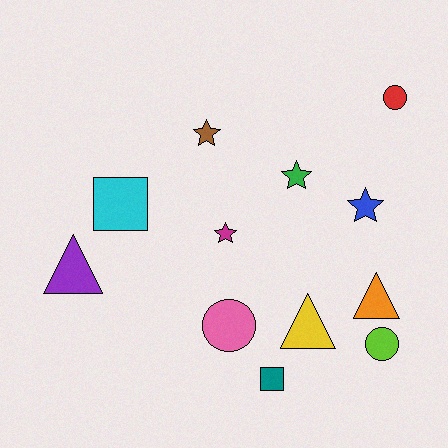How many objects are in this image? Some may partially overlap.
There are 12 objects.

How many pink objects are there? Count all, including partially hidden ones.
There is 1 pink object.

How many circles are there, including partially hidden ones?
There are 3 circles.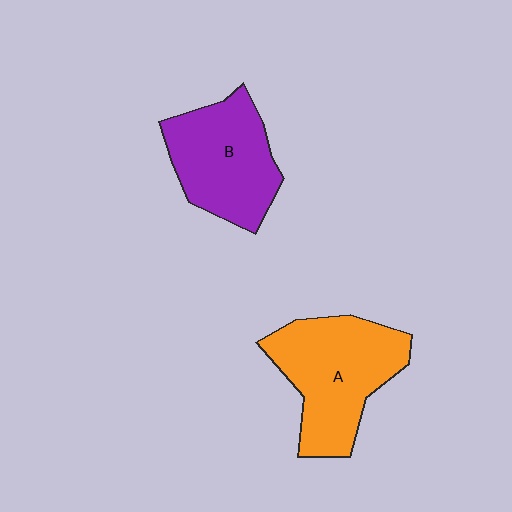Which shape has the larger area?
Shape A (orange).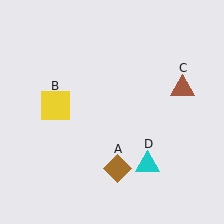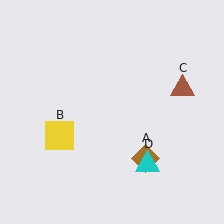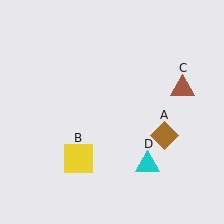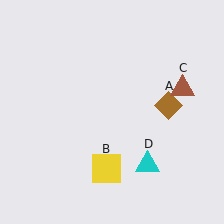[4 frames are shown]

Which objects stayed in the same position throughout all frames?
Brown triangle (object C) and cyan triangle (object D) remained stationary.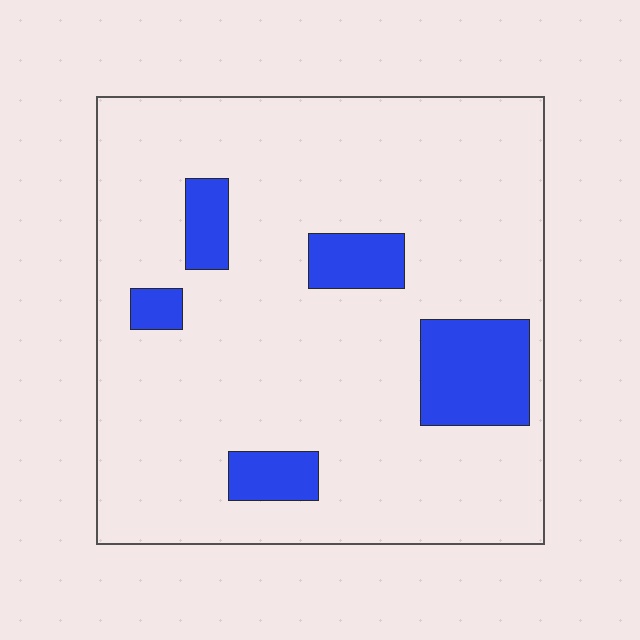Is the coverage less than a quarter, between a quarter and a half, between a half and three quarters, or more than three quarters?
Less than a quarter.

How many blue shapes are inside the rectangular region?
5.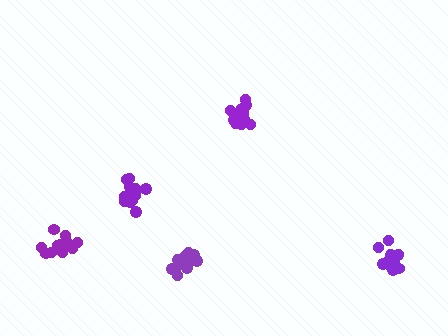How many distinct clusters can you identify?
There are 5 distinct clusters.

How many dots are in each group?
Group 1: 15 dots, Group 2: 14 dots, Group 3: 13 dots, Group 4: 12 dots, Group 5: 14 dots (68 total).